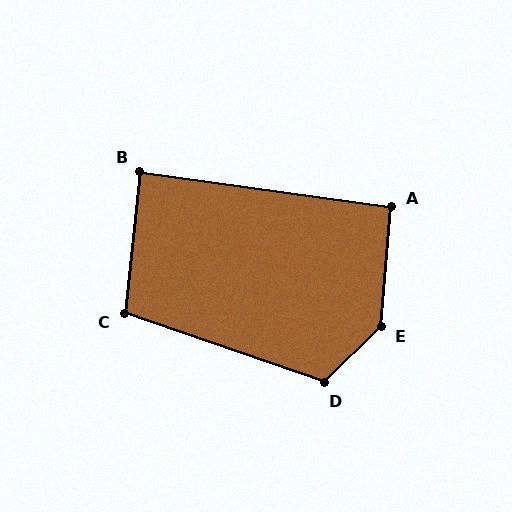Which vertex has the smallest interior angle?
B, at approximately 88 degrees.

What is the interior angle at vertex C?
Approximately 103 degrees (obtuse).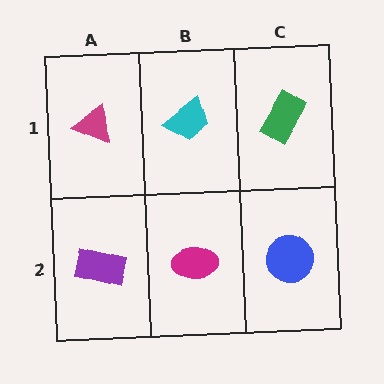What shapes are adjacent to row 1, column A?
A purple rectangle (row 2, column A), a cyan trapezoid (row 1, column B).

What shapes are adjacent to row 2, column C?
A green rectangle (row 1, column C), a magenta ellipse (row 2, column B).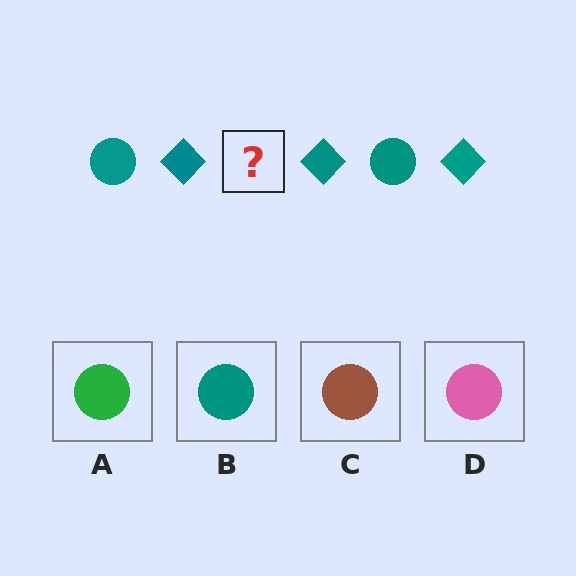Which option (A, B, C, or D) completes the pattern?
B.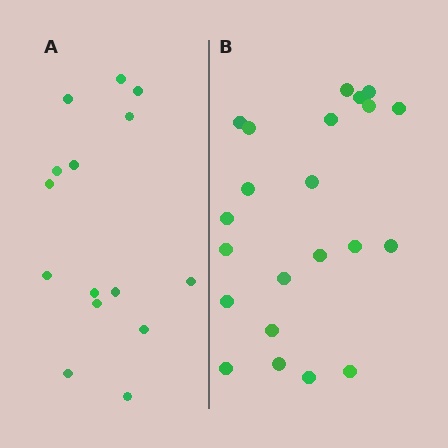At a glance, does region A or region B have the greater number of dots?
Region B (the right region) has more dots.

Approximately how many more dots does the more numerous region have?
Region B has roughly 8 or so more dots than region A.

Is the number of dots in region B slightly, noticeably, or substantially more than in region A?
Region B has substantially more. The ratio is roughly 1.5 to 1.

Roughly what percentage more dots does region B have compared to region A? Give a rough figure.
About 45% more.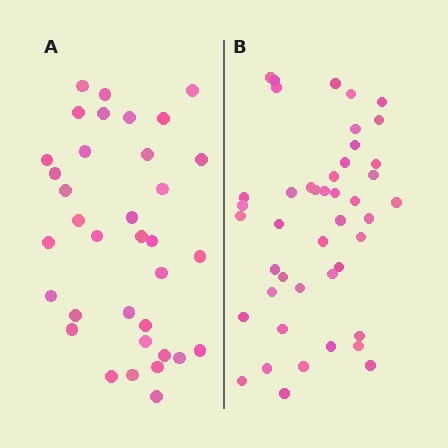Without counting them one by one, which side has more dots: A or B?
Region B (the right region) has more dots.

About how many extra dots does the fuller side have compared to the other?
Region B has roughly 8 or so more dots than region A.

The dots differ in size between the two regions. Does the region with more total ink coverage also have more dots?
No. Region A has more total ink coverage because its dots are larger, but region B actually contains more individual dots. Total area can be misleading — the number of items is what matters here.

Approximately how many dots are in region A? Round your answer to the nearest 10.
About 40 dots. (The exact count is 35, which rounds to 40.)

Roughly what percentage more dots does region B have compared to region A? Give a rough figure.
About 25% more.